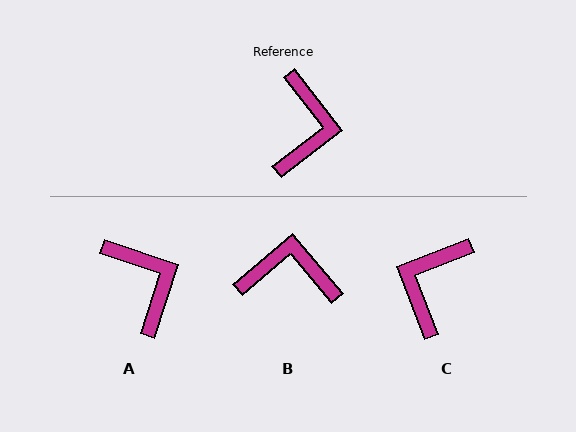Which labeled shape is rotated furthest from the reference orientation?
C, about 164 degrees away.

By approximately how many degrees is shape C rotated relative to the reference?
Approximately 164 degrees counter-clockwise.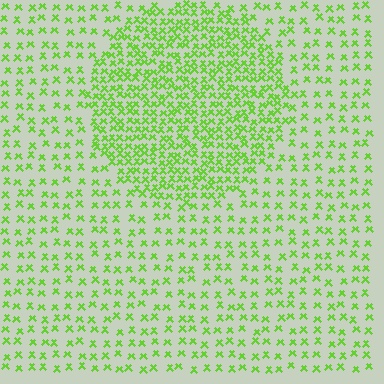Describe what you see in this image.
The image contains small lime elements arranged at two different densities. A circle-shaped region is visible where the elements are more densely packed than the surrounding area.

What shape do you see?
I see a circle.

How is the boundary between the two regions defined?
The boundary is defined by a change in element density (approximately 2.2x ratio). All elements are the same color, size, and shape.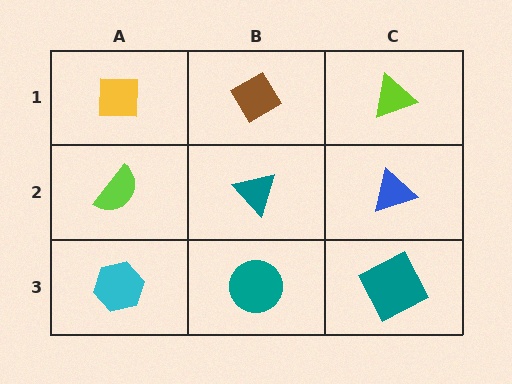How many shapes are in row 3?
3 shapes.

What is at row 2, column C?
A blue triangle.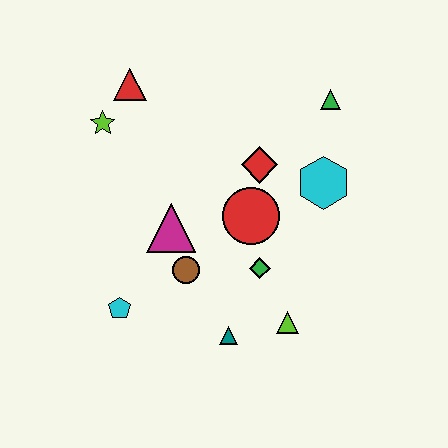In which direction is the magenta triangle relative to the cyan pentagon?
The magenta triangle is above the cyan pentagon.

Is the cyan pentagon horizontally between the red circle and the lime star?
Yes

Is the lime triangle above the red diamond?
No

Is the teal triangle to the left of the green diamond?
Yes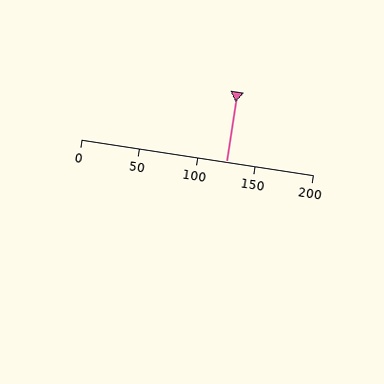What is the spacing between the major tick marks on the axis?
The major ticks are spaced 50 apart.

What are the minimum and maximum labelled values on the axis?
The axis runs from 0 to 200.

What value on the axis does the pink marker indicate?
The marker indicates approximately 125.